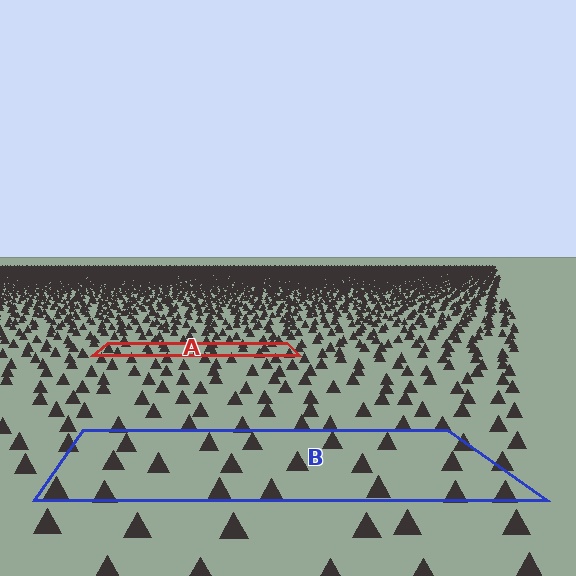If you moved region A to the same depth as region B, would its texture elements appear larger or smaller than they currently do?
They would appear larger. At a closer depth, the same texture elements are projected at a bigger on-screen size.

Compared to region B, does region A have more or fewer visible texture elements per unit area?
Region A has more texture elements per unit area — they are packed more densely because it is farther away.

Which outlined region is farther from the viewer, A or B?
Region A is farther from the viewer — the texture elements inside it appear smaller and more densely packed.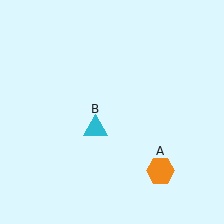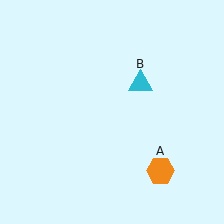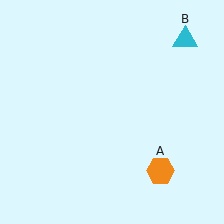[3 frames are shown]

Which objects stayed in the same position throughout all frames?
Orange hexagon (object A) remained stationary.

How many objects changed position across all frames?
1 object changed position: cyan triangle (object B).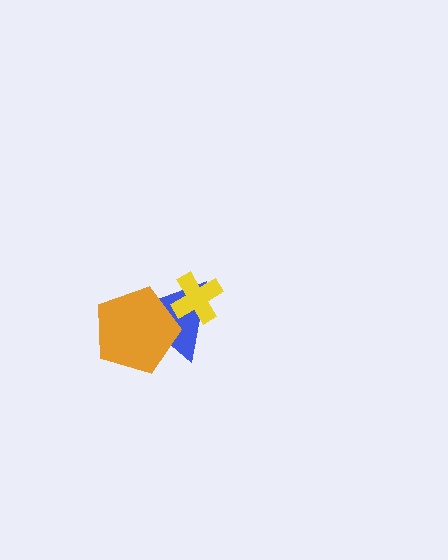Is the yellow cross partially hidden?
No, no other shape covers it.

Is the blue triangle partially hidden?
Yes, it is partially covered by another shape.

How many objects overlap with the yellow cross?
1 object overlaps with the yellow cross.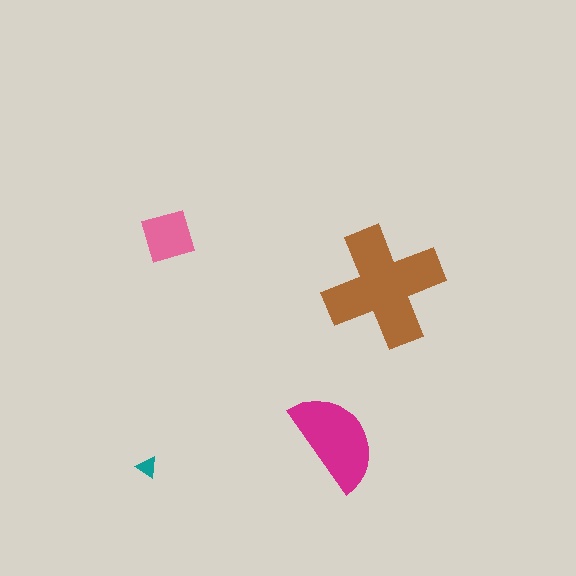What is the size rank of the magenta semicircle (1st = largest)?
2nd.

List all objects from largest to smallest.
The brown cross, the magenta semicircle, the pink diamond, the teal triangle.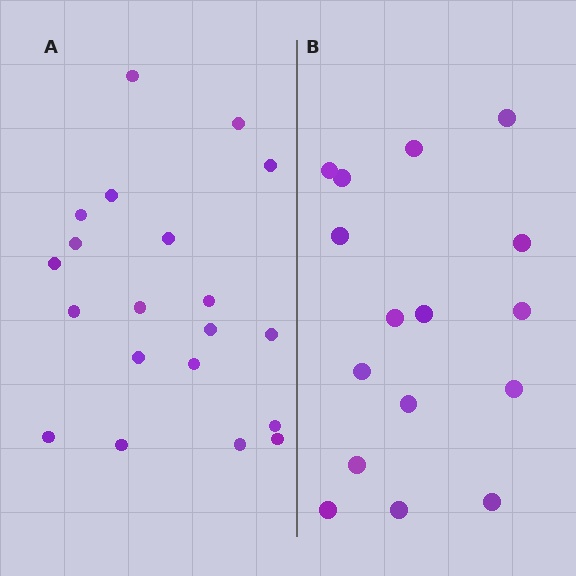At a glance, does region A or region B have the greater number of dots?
Region A (the left region) has more dots.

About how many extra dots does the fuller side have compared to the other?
Region A has about 4 more dots than region B.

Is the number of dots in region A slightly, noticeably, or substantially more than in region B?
Region A has noticeably more, but not dramatically so. The ratio is roughly 1.2 to 1.